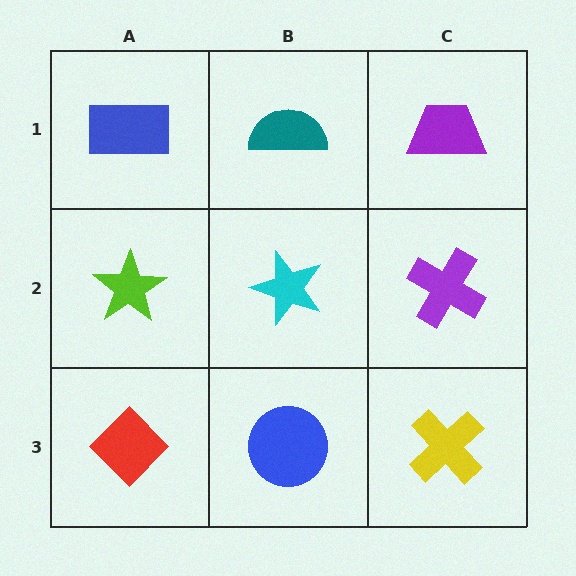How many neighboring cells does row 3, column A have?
2.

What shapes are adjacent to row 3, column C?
A purple cross (row 2, column C), a blue circle (row 3, column B).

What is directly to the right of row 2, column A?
A cyan star.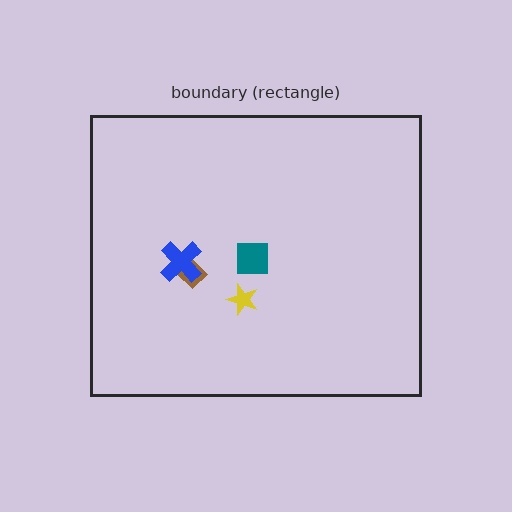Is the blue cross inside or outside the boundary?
Inside.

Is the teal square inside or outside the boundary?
Inside.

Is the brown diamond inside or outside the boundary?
Inside.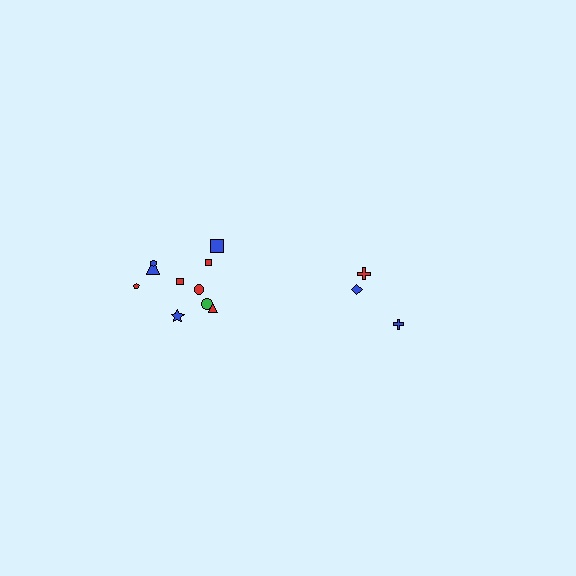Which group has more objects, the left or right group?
The left group.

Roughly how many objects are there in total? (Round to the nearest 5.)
Roughly 15 objects in total.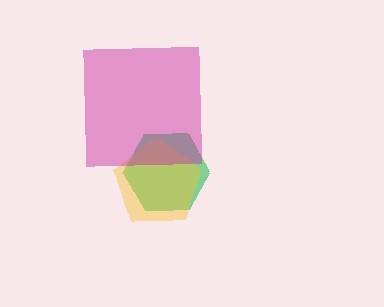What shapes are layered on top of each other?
The layered shapes are: a green hexagon, a yellow pentagon, a magenta square.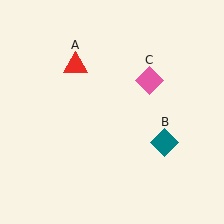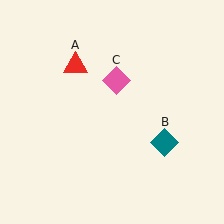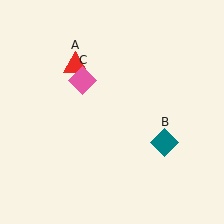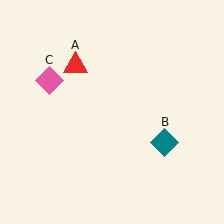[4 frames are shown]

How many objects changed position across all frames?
1 object changed position: pink diamond (object C).